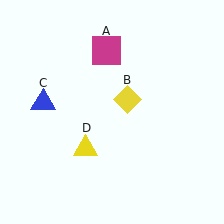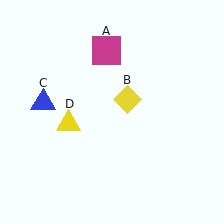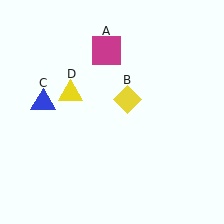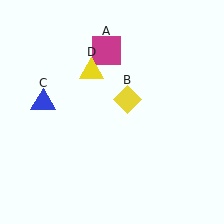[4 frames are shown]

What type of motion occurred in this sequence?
The yellow triangle (object D) rotated clockwise around the center of the scene.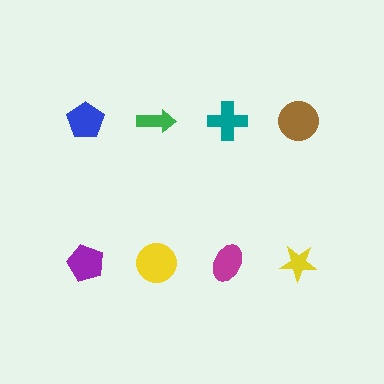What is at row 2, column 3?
A magenta ellipse.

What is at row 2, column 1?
A purple pentagon.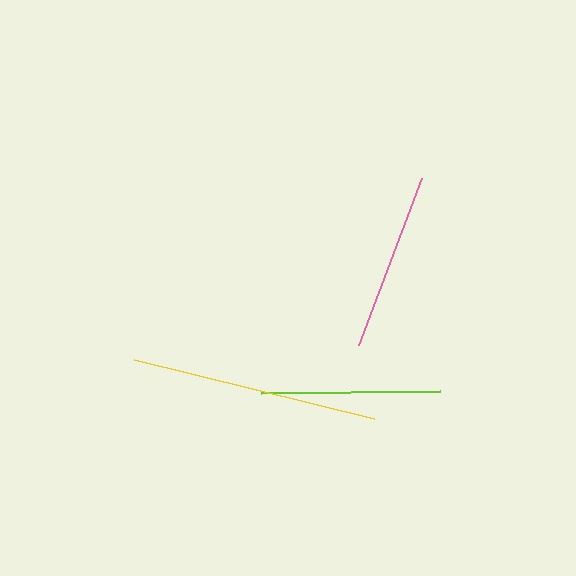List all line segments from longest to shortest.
From longest to shortest: yellow, pink, lime.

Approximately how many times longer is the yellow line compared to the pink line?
The yellow line is approximately 1.4 times the length of the pink line.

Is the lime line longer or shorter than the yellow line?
The yellow line is longer than the lime line.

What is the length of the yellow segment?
The yellow segment is approximately 247 pixels long.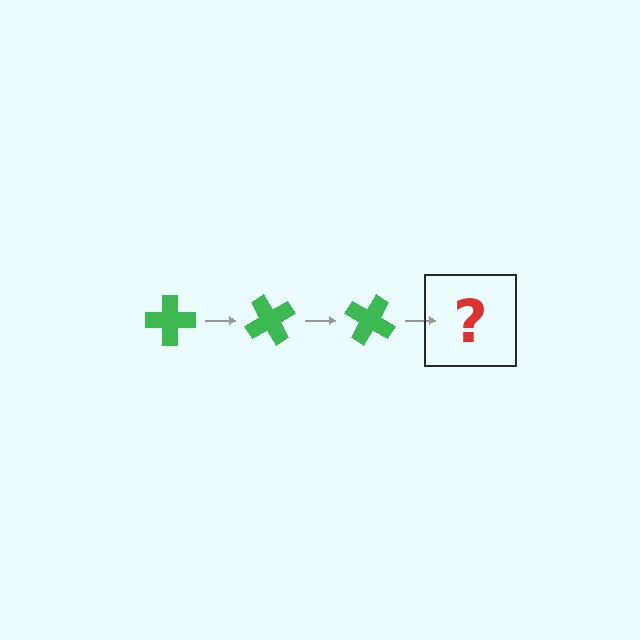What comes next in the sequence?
The next element should be a green cross rotated 180 degrees.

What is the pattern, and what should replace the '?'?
The pattern is that the cross rotates 60 degrees each step. The '?' should be a green cross rotated 180 degrees.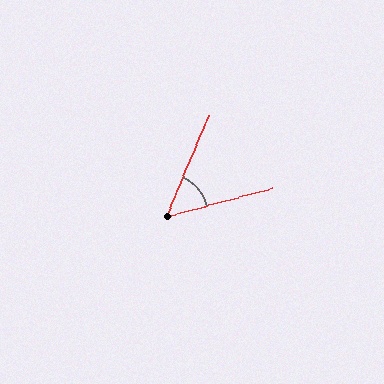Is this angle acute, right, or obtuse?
It is acute.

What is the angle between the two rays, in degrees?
Approximately 52 degrees.